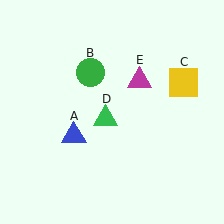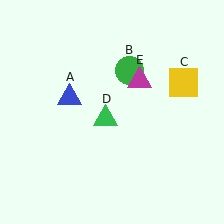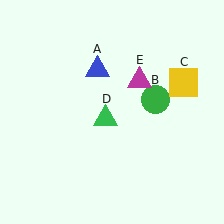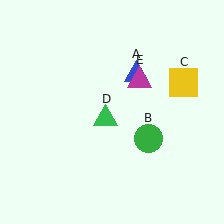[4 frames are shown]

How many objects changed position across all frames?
2 objects changed position: blue triangle (object A), green circle (object B).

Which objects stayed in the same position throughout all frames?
Yellow square (object C) and green triangle (object D) and magenta triangle (object E) remained stationary.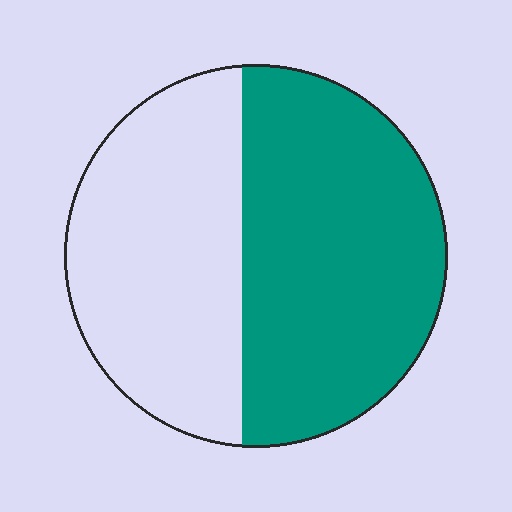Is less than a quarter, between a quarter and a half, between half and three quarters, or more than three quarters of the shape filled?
Between half and three quarters.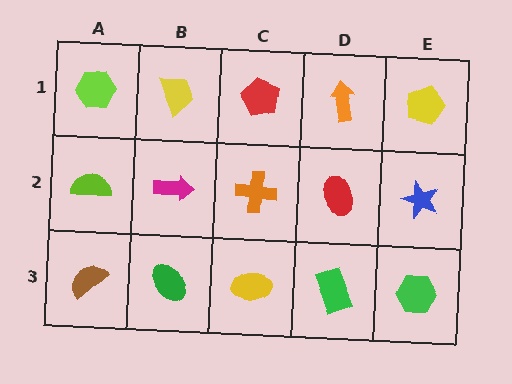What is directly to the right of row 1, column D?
A yellow pentagon.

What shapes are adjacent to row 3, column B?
A magenta arrow (row 2, column B), a brown semicircle (row 3, column A), a yellow ellipse (row 3, column C).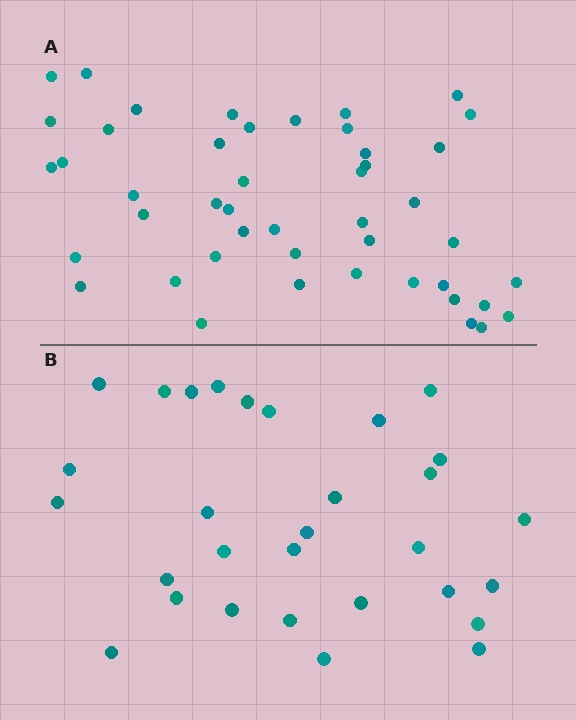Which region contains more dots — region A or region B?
Region A (the top region) has more dots.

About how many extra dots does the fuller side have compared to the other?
Region A has approximately 15 more dots than region B.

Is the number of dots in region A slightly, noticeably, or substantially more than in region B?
Region A has substantially more. The ratio is roughly 1.5 to 1.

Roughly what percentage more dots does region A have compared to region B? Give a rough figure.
About 55% more.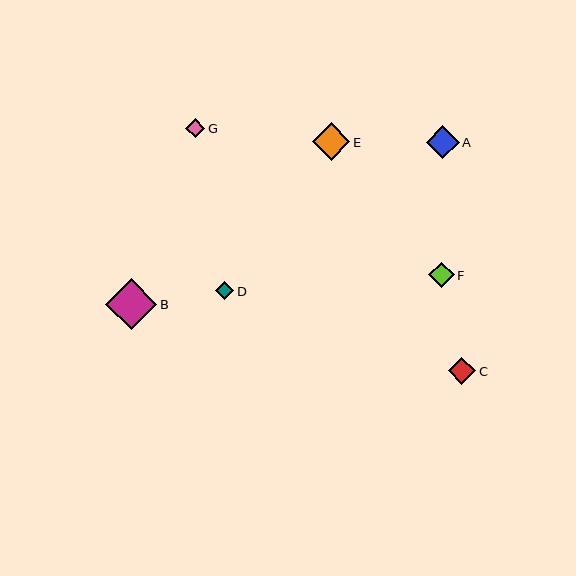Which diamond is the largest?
Diamond B is the largest with a size of approximately 52 pixels.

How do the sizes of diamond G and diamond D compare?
Diamond G and diamond D are approximately the same size.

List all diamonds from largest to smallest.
From largest to smallest: B, E, A, C, F, G, D.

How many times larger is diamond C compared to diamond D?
Diamond C is approximately 1.5 times the size of diamond D.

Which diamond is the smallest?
Diamond D is the smallest with a size of approximately 19 pixels.